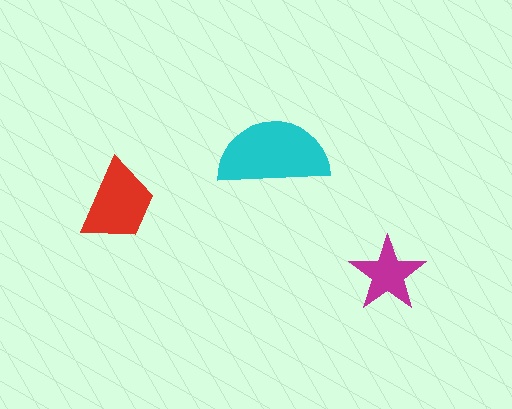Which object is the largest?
The cyan semicircle.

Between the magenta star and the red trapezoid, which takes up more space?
The red trapezoid.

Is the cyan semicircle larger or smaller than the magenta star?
Larger.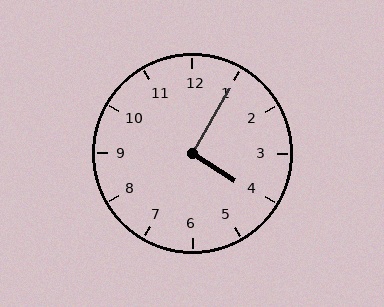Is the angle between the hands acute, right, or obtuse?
It is right.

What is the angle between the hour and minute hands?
Approximately 92 degrees.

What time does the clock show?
4:05.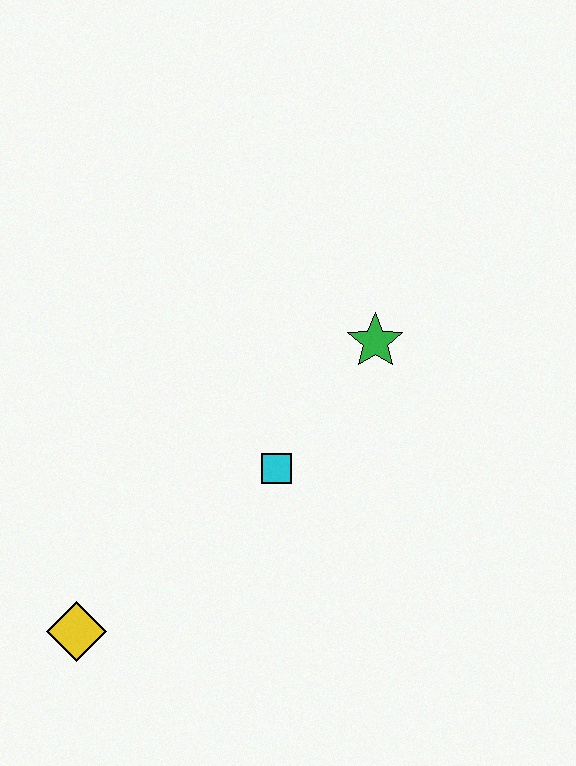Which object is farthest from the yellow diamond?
The green star is farthest from the yellow diamond.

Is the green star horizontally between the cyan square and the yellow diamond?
No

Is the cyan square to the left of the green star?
Yes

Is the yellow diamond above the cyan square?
No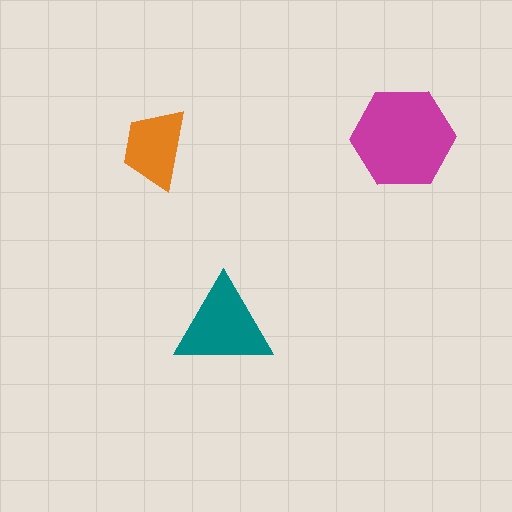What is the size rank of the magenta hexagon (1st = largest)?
1st.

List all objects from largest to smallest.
The magenta hexagon, the teal triangle, the orange trapezoid.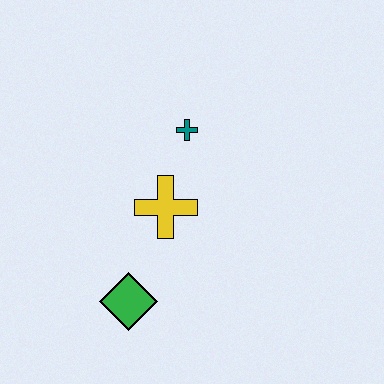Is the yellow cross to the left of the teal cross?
Yes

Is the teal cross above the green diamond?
Yes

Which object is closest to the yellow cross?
The teal cross is closest to the yellow cross.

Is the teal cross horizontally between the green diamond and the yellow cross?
No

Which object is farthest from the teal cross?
The green diamond is farthest from the teal cross.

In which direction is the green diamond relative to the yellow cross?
The green diamond is below the yellow cross.